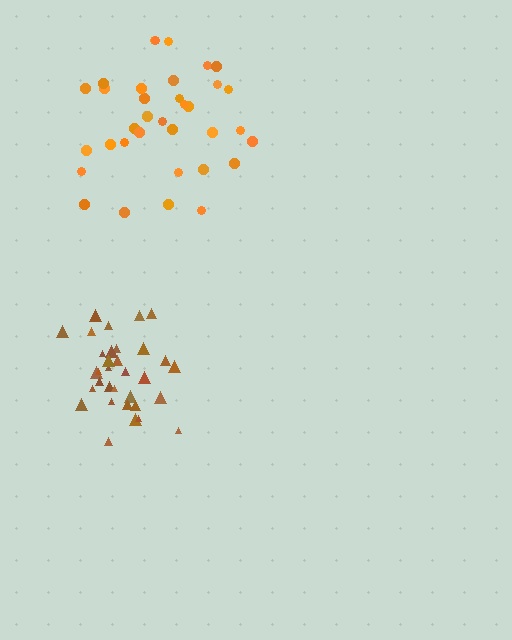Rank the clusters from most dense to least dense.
brown, orange.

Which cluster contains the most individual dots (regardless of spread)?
Orange (35).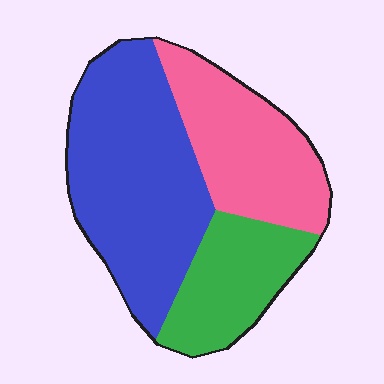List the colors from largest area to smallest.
From largest to smallest: blue, pink, green.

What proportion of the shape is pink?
Pink takes up between a quarter and a half of the shape.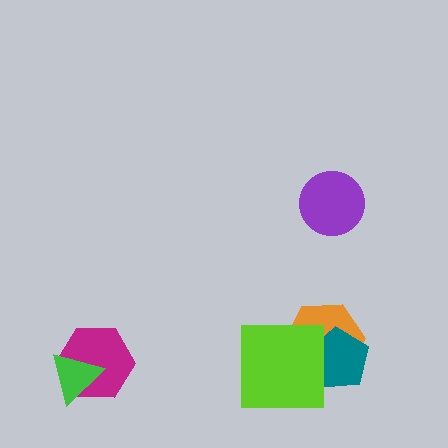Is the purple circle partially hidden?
No, no other shape covers it.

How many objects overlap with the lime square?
2 objects overlap with the lime square.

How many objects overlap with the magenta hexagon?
1 object overlaps with the magenta hexagon.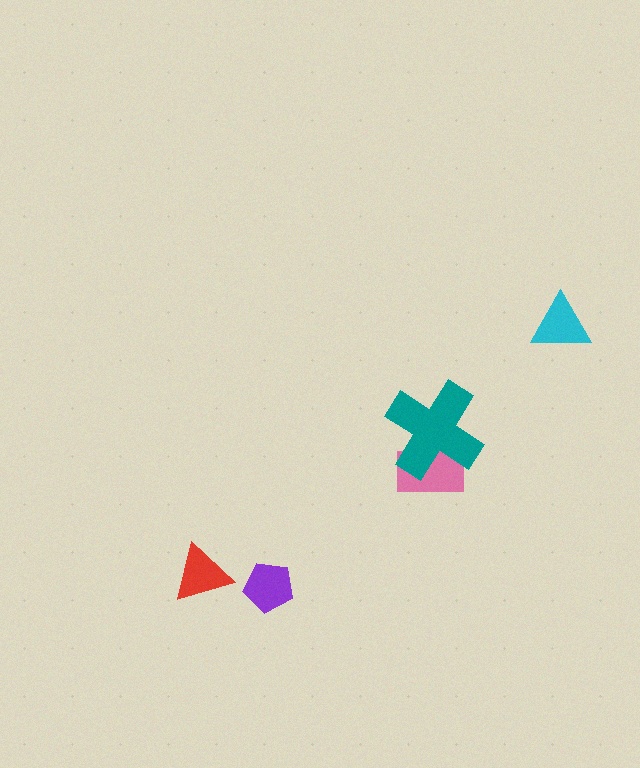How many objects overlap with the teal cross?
1 object overlaps with the teal cross.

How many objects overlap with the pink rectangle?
1 object overlaps with the pink rectangle.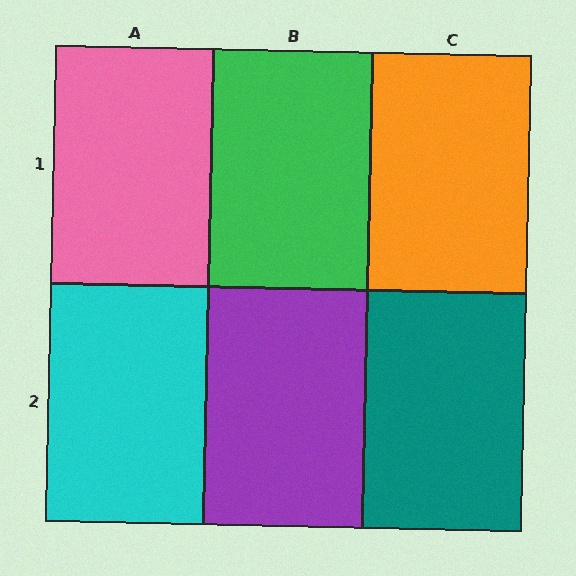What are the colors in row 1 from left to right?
Pink, green, orange.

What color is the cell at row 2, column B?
Purple.